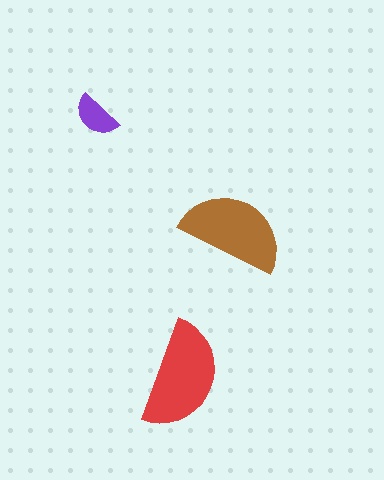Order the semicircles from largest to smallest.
the red one, the brown one, the purple one.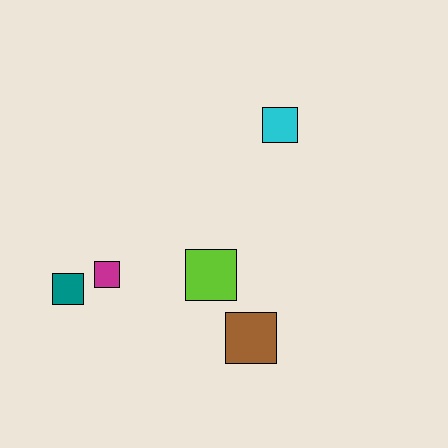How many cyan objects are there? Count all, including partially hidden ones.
There is 1 cyan object.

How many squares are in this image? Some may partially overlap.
There are 5 squares.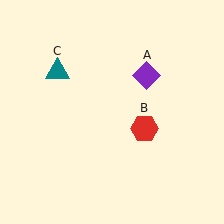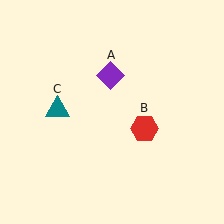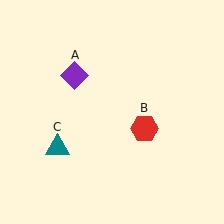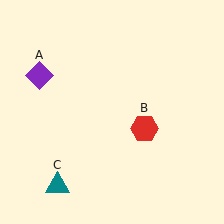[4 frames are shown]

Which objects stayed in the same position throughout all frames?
Red hexagon (object B) remained stationary.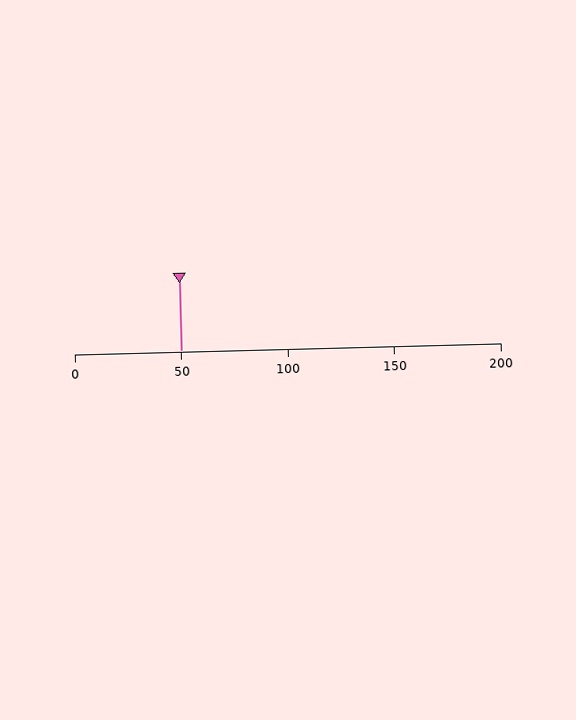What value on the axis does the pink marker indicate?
The marker indicates approximately 50.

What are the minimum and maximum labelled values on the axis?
The axis runs from 0 to 200.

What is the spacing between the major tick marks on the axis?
The major ticks are spaced 50 apart.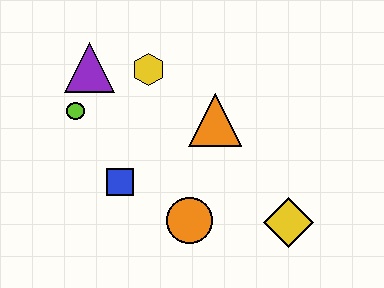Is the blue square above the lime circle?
No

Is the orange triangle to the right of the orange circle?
Yes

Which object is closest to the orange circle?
The blue square is closest to the orange circle.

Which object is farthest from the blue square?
The yellow diamond is farthest from the blue square.